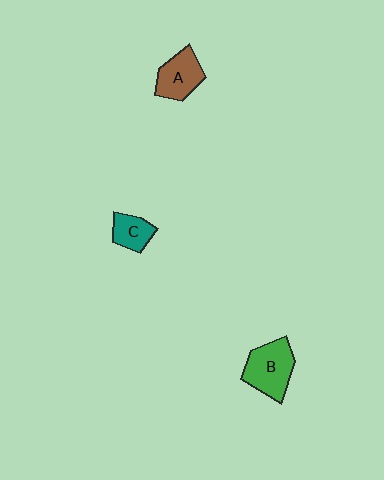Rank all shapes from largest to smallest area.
From largest to smallest: B (green), A (brown), C (teal).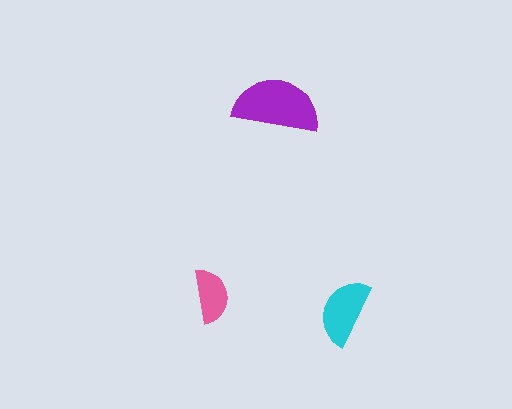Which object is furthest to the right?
The cyan semicircle is rightmost.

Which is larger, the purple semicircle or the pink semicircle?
The purple one.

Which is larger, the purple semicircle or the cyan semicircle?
The purple one.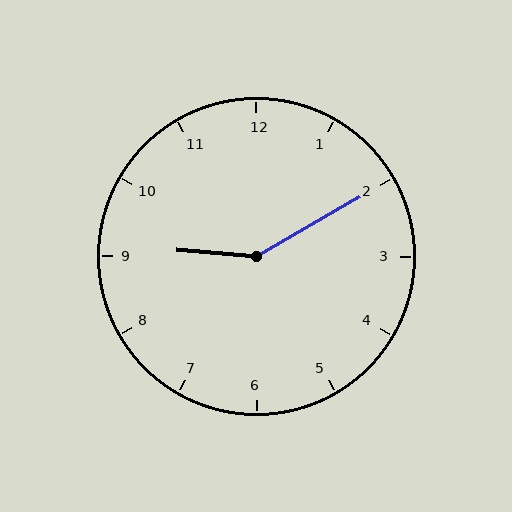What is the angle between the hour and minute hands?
Approximately 145 degrees.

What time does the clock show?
9:10.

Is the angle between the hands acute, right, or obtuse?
It is obtuse.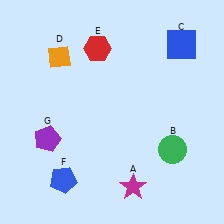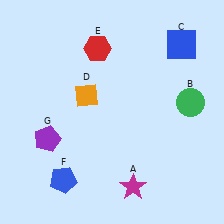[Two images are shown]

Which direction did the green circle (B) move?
The green circle (B) moved up.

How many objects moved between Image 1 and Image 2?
2 objects moved between the two images.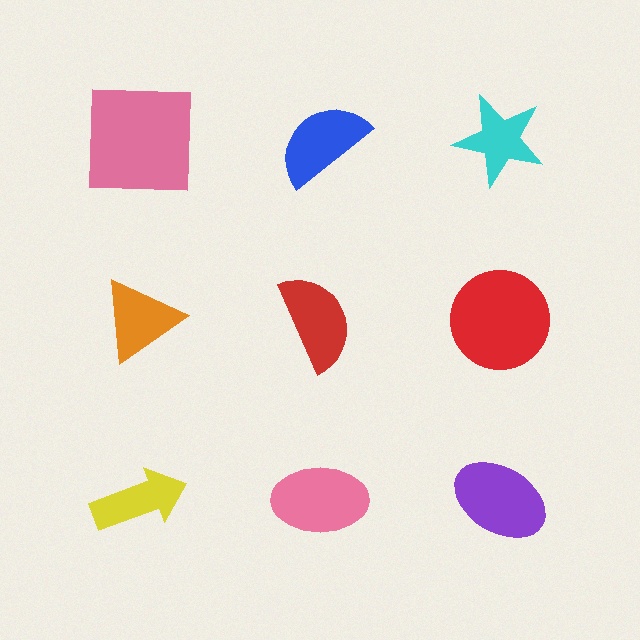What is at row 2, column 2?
A red semicircle.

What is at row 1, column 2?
A blue semicircle.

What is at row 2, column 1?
An orange triangle.